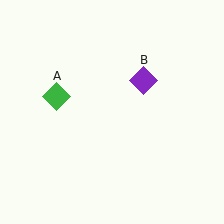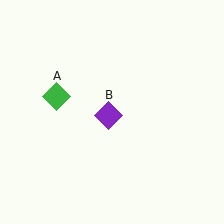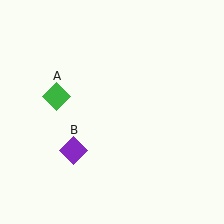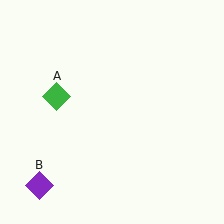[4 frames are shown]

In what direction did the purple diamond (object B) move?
The purple diamond (object B) moved down and to the left.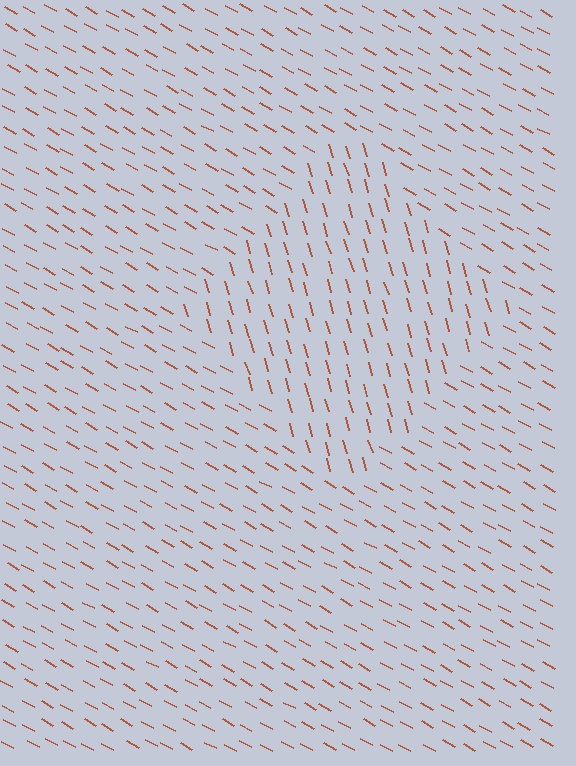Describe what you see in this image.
The image is filled with small brown line segments. A diamond region in the image has lines oriented differently from the surrounding lines, creating a visible texture boundary.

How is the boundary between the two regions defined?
The boundary is defined purely by a change in line orientation (approximately 45 degrees difference). All lines are the same color and thickness.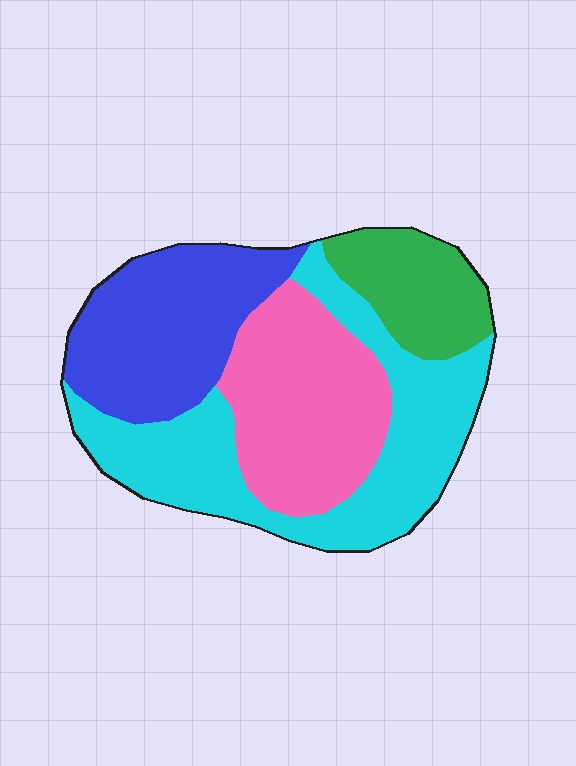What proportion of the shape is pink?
Pink takes up about one quarter (1/4) of the shape.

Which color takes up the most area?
Cyan, at roughly 35%.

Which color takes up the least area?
Green, at roughly 15%.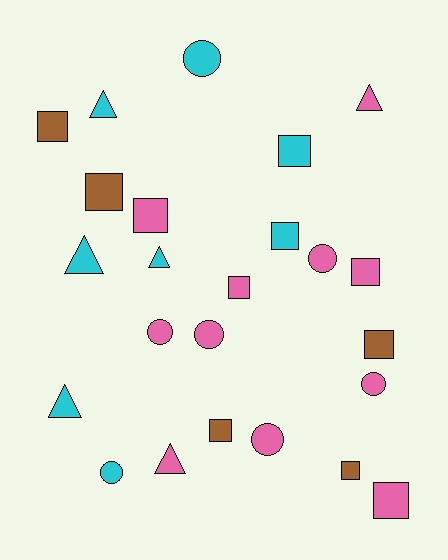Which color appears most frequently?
Pink, with 11 objects.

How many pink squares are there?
There are 4 pink squares.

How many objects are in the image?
There are 24 objects.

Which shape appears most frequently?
Square, with 11 objects.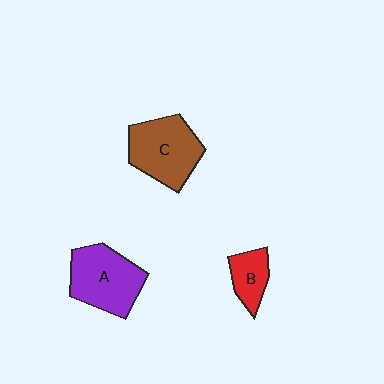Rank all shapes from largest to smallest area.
From largest to smallest: A (purple), C (brown), B (red).